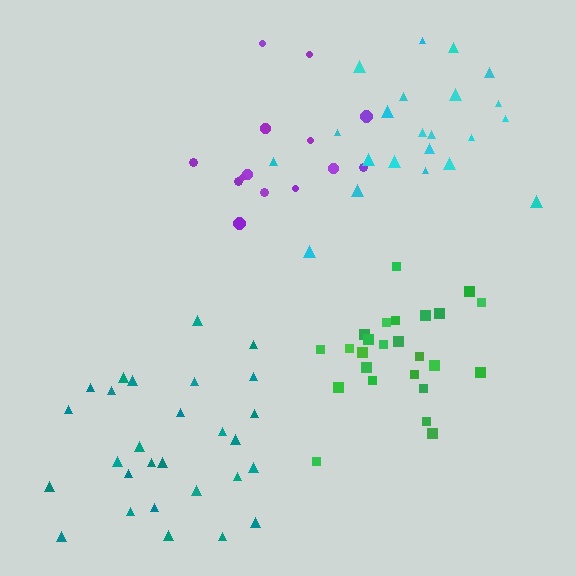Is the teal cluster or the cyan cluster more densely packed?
Teal.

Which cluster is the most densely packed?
Teal.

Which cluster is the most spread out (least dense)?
Cyan.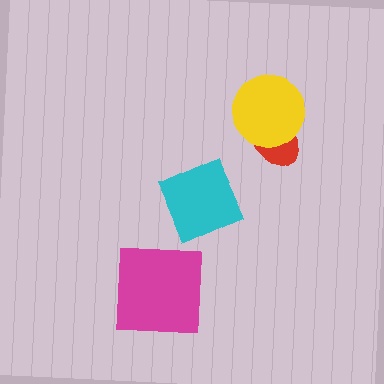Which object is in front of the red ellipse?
The yellow circle is in front of the red ellipse.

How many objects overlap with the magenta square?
0 objects overlap with the magenta square.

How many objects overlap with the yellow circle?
1 object overlaps with the yellow circle.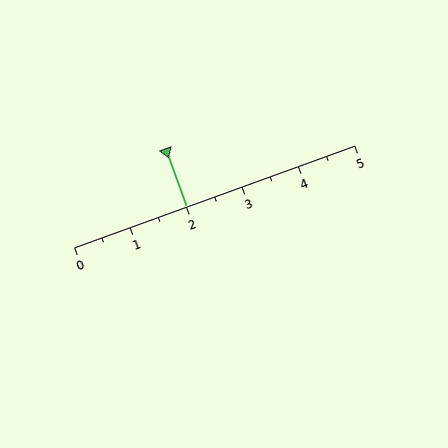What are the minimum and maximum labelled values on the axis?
The axis runs from 0 to 5.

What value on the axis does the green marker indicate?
The marker indicates approximately 2.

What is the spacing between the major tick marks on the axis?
The major ticks are spaced 1 apart.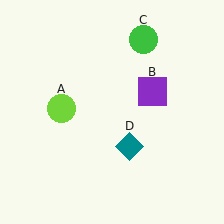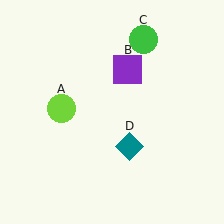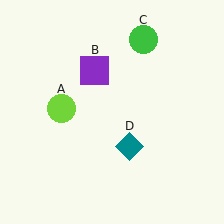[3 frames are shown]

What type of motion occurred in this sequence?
The purple square (object B) rotated counterclockwise around the center of the scene.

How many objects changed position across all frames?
1 object changed position: purple square (object B).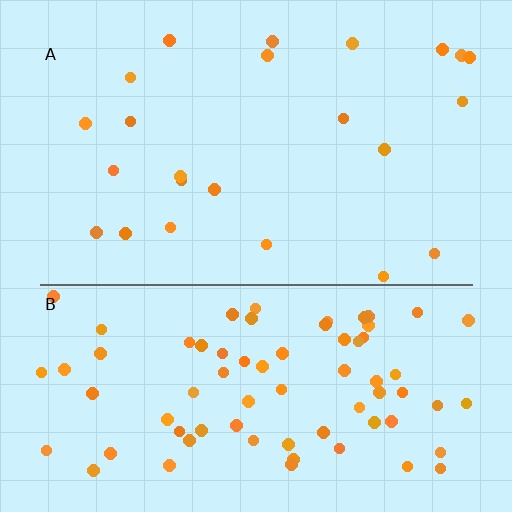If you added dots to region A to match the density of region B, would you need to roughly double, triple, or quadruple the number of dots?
Approximately triple.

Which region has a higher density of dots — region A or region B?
B (the bottom).